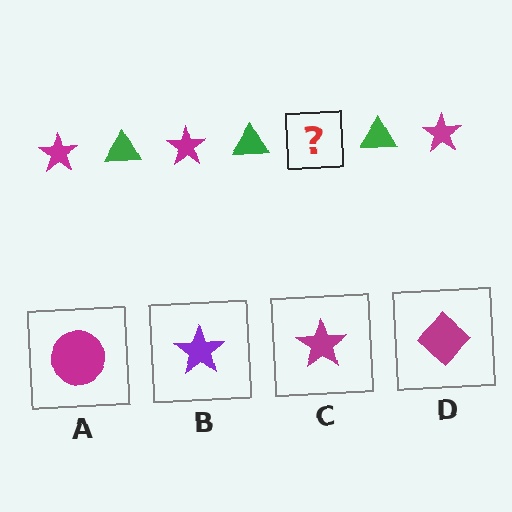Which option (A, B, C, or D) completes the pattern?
C.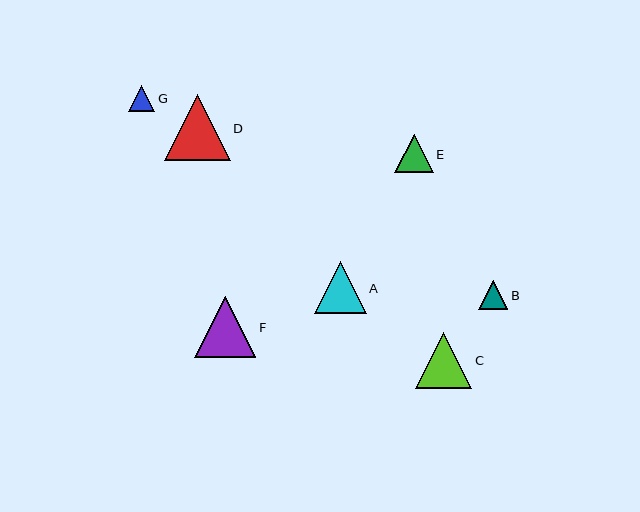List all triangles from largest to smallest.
From largest to smallest: D, F, C, A, E, B, G.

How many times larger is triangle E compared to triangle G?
Triangle E is approximately 1.5 times the size of triangle G.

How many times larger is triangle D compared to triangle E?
Triangle D is approximately 1.7 times the size of triangle E.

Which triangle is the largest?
Triangle D is the largest with a size of approximately 66 pixels.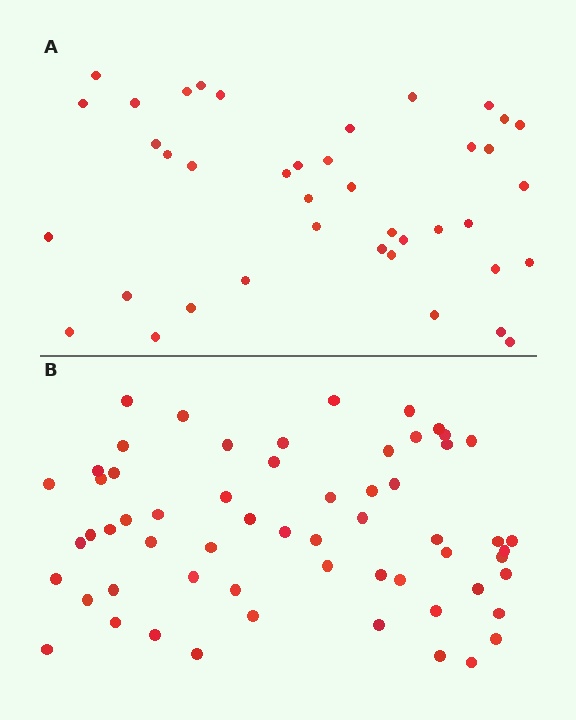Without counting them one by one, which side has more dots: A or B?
Region B (the bottom region) has more dots.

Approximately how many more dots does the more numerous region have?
Region B has approximately 20 more dots than region A.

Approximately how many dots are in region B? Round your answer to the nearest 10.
About 60 dots.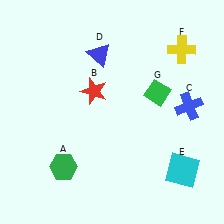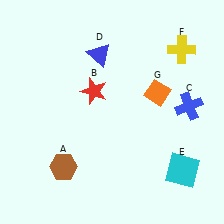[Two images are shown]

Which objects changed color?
A changed from green to brown. G changed from green to orange.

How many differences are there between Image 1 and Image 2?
There are 2 differences between the two images.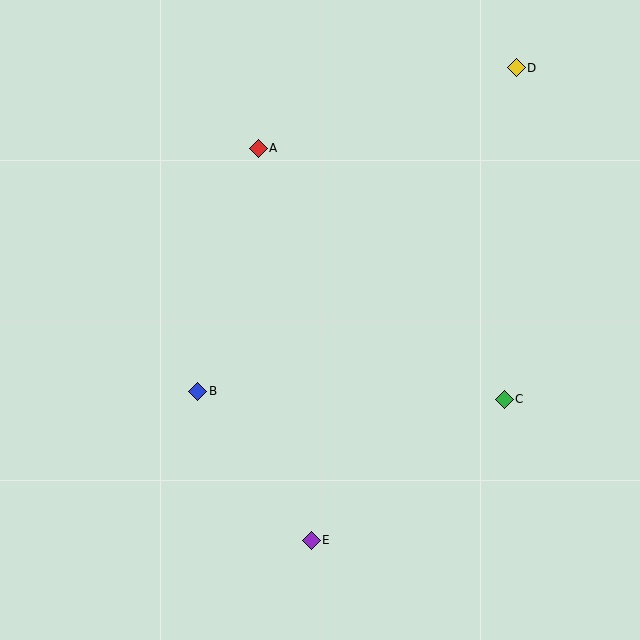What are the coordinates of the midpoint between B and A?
The midpoint between B and A is at (228, 270).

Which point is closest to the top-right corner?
Point D is closest to the top-right corner.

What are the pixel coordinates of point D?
Point D is at (516, 68).